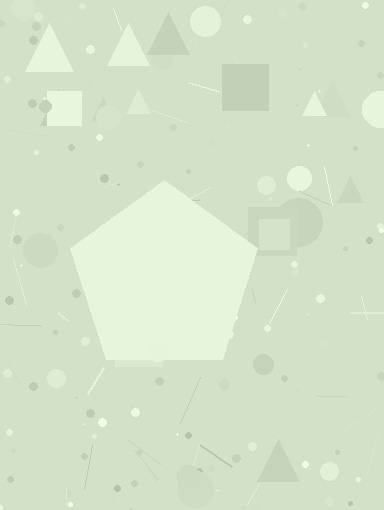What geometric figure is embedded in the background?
A pentagon is embedded in the background.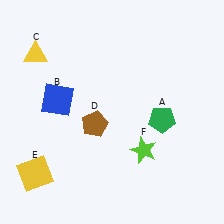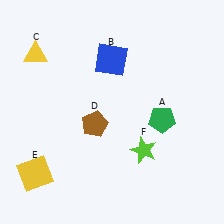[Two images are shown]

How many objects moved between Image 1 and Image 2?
1 object moved between the two images.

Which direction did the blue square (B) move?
The blue square (B) moved right.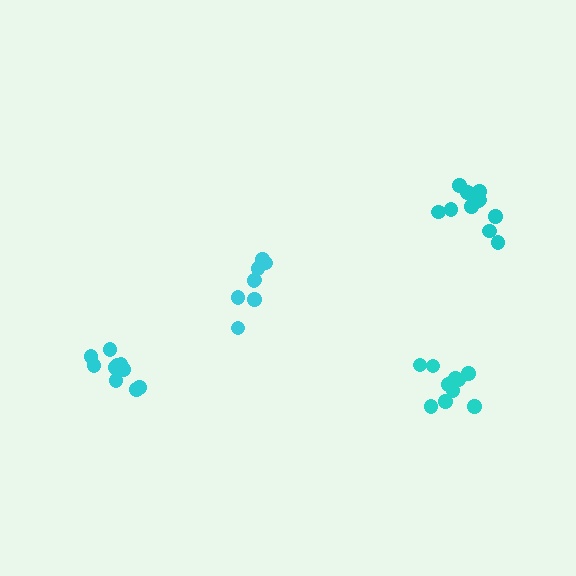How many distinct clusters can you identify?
There are 4 distinct clusters.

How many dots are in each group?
Group 1: 10 dots, Group 2: 12 dots, Group 3: 8 dots, Group 4: 11 dots (41 total).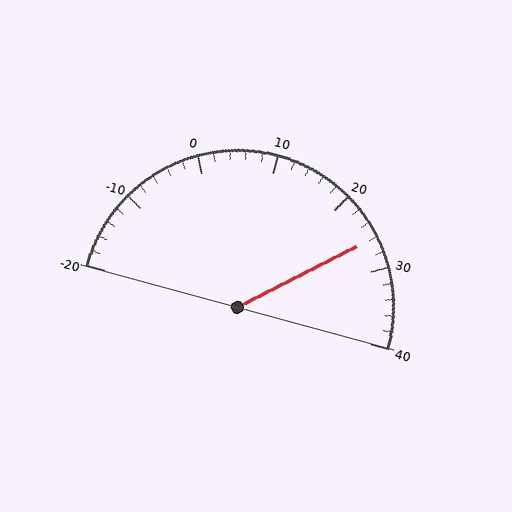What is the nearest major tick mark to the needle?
The nearest major tick mark is 30.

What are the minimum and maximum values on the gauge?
The gauge ranges from -20 to 40.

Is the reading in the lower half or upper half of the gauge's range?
The reading is in the upper half of the range (-20 to 40).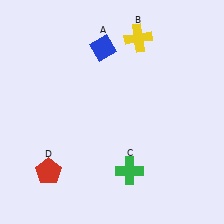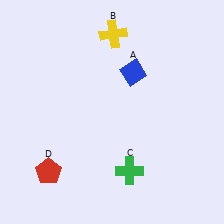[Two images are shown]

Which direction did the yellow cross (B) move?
The yellow cross (B) moved left.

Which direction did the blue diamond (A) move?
The blue diamond (A) moved right.